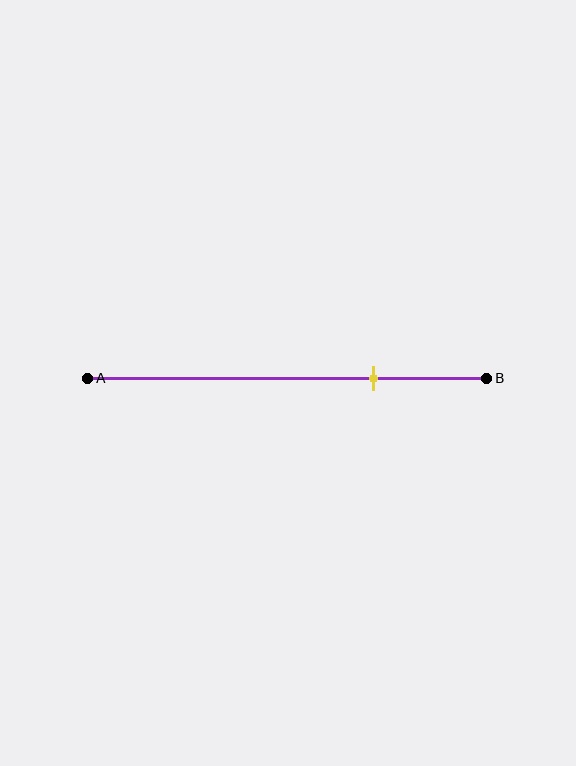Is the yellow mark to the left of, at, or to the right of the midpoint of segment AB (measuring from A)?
The yellow mark is to the right of the midpoint of segment AB.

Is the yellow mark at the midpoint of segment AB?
No, the mark is at about 70% from A, not at the 50% midpoint.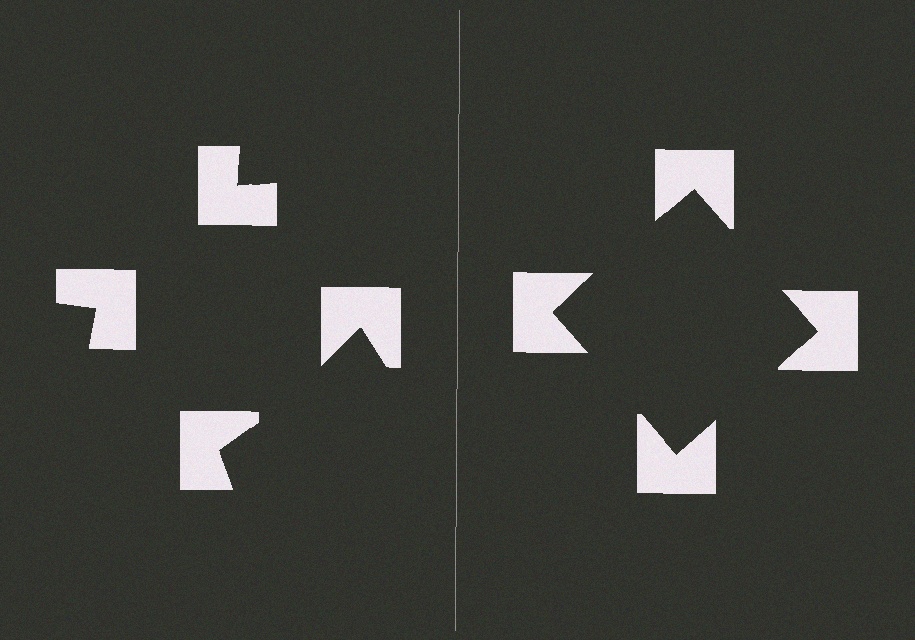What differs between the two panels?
The notched squares are positioned identically on both sides; only the wedge orientations differ. On the right they align to a square; on the left they are misaligned.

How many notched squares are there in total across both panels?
8 — 4 on each side.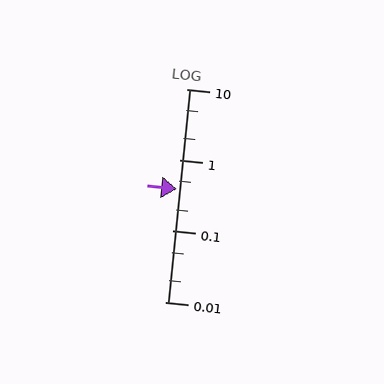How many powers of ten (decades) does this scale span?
The scale spans 3 decades, from 0.01 to 10.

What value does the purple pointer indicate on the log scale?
The pointer indicates approximately 0.39.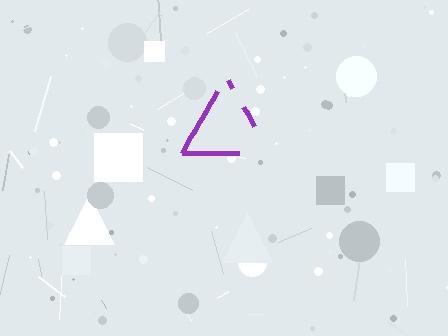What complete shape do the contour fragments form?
The contour fragments form a triangle.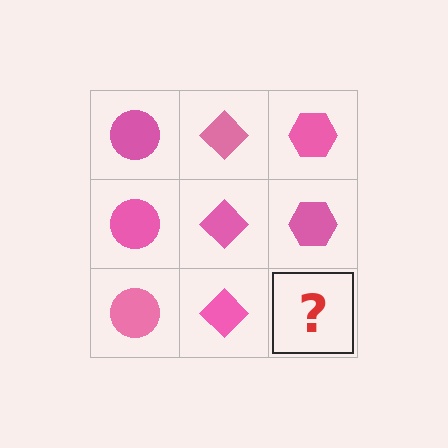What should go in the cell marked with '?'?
The missing cell should contain a pink hexagon.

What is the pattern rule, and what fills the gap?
The rule is that each column has a consistent shape. The gap should be filled with a pink hexagon.